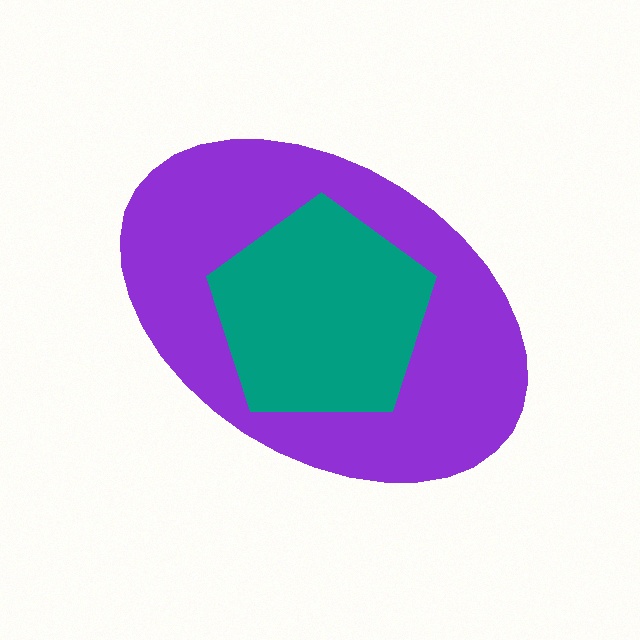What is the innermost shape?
The teal pentagon.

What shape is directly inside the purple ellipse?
The teal pentagon.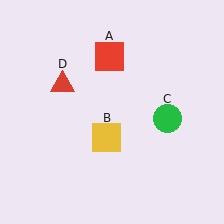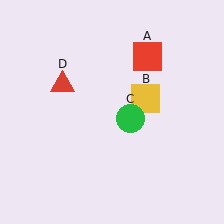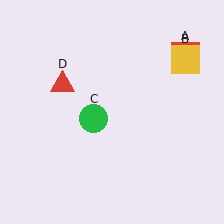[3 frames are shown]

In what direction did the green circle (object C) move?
The green circle (object C) moved left.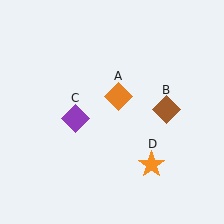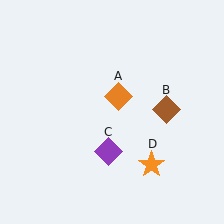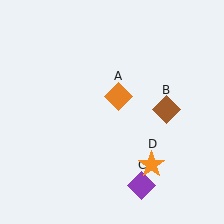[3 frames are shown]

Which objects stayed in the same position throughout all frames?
Orange diamond (object A) and brown diamond (object B) and orange star (object D) remained stationary.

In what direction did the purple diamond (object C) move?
The purple diamond (object C) moved down and to the right.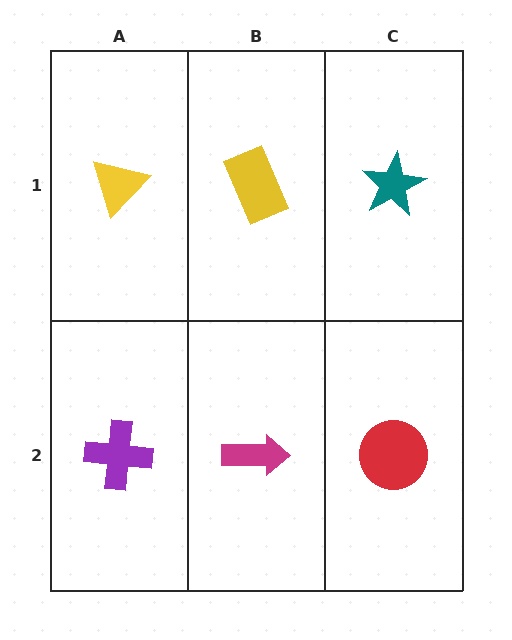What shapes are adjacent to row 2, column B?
A yellow rectangle (row 1, column B), a purple cross (row 2, column A), a red circle (row 2, column C).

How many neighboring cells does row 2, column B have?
3.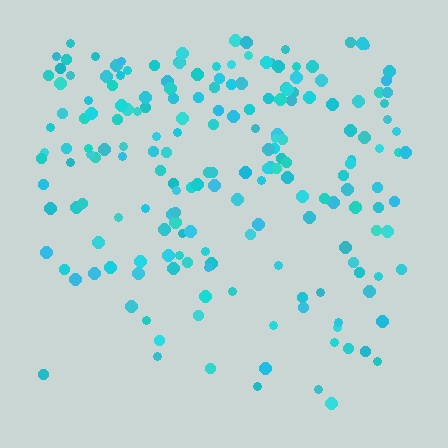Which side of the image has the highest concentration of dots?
The top.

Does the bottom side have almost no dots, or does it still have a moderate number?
Still a moderate number, just noticeably fewer than the top.